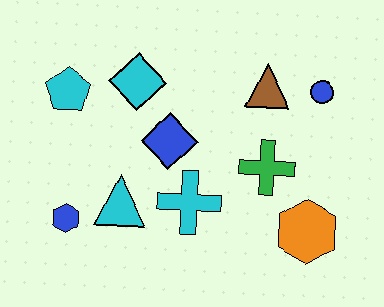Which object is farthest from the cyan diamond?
The orange hexagon is farthest from the cyan diamond.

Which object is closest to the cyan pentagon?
The cyan diamond is closest to the cyan pentagon.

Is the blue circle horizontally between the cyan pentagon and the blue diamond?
No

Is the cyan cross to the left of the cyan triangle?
No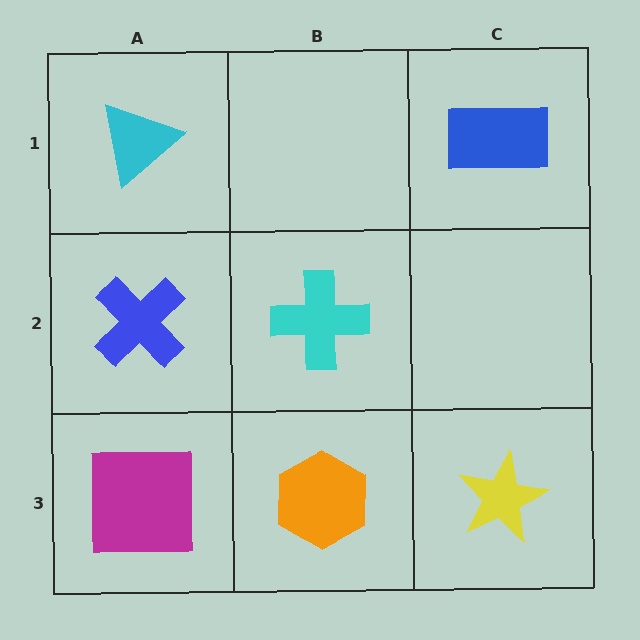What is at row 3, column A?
A magenta square.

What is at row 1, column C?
A blue rectangle.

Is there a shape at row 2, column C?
No, that cell is empty.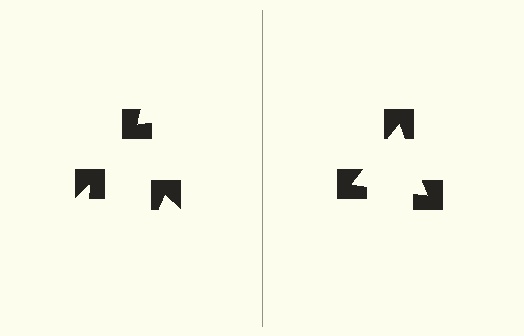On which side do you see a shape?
An illusory triangle appears on the right side. On the left side the wedge cuts are rotated, so no coherent shape forms.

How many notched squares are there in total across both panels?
6 — 3 on each side.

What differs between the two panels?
The notched squares are positioned identically on both sides; only the wedge orientations differ. On the right they align to a triangle; on the left they are misaligned.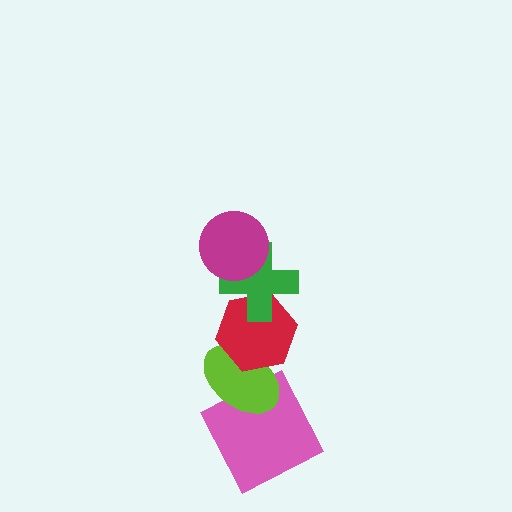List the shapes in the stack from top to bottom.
From top to bottom: the magenta circle, the green cross, the red hexagon, the lime ellipse, the pink square.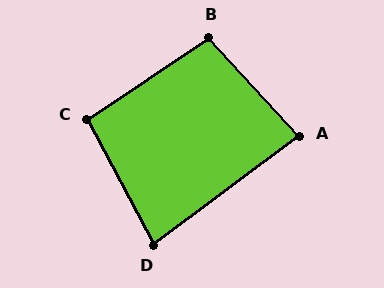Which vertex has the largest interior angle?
B, at approximately 99 degrees.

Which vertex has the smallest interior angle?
D, at approximately 81 degrees.